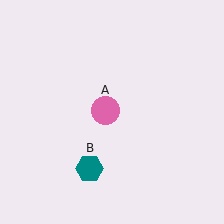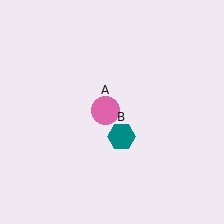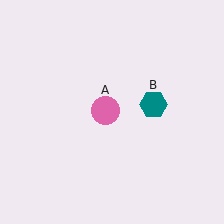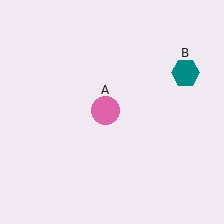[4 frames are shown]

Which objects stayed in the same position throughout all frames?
Pink circle (object A) remained stationary.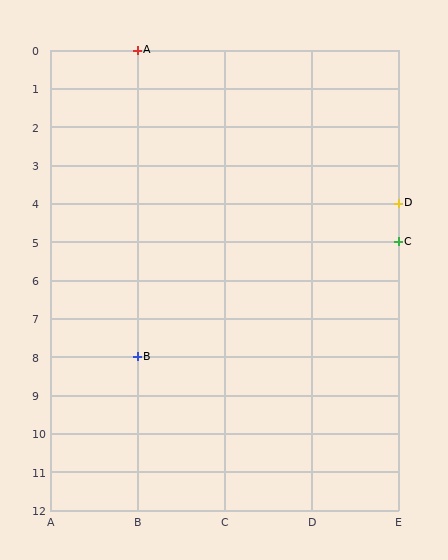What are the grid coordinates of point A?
Point A is at grid coordinates (B, 0).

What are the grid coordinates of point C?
Point C is at grid coordinates (E, 5).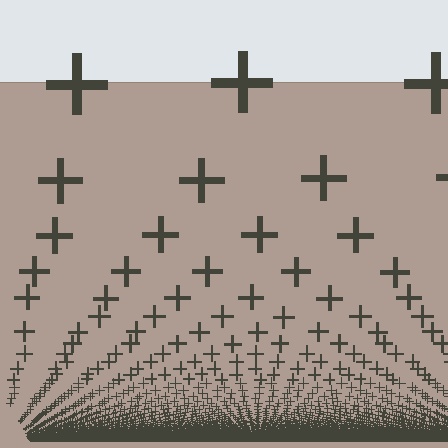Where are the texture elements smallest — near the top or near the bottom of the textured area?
Near the bottom.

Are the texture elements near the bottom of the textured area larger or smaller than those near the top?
Smaller. The gradient is inverted — elements near the bottom are smaller and denser.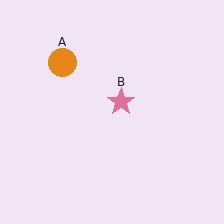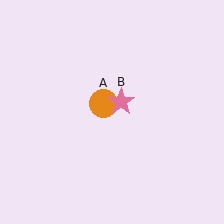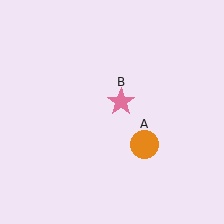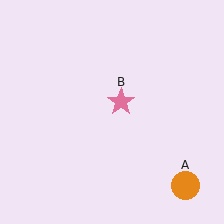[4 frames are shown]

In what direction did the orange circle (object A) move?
The orange circle (object A) moved down and to the right.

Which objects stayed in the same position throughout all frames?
Pink star (object B) remained stationary.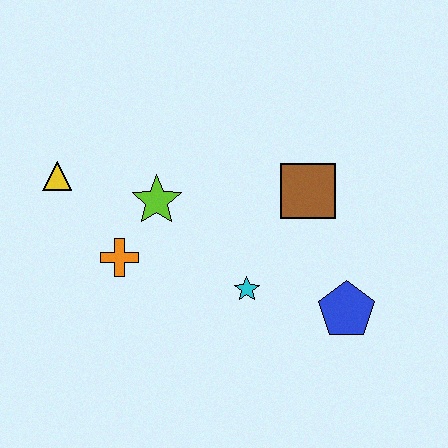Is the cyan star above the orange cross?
No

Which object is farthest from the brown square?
The yellow triangle is farthest from the brown square.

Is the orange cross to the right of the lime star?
No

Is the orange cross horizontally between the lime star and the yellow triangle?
Yes